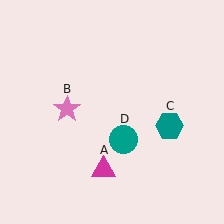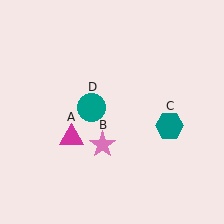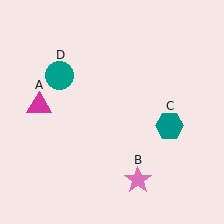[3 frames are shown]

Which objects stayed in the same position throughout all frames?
Teal hexagon (object C) remained stationary.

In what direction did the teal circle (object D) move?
The teal circle (object D) moved up and to the left.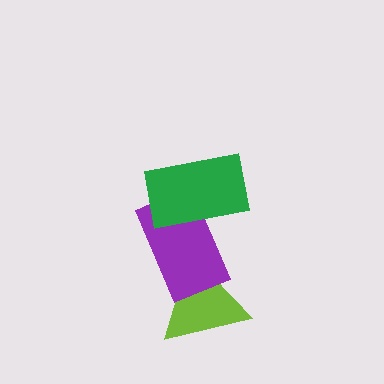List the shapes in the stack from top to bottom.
From top to bottom: the green rectangle, the purple rectangle, the lime triangle.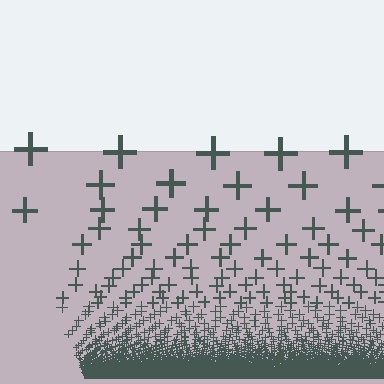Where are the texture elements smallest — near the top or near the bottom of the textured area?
Near the bottom.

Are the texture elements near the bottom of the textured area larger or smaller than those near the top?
Smaller. The gradient is inverted — elements near the bottom are smaller and denser.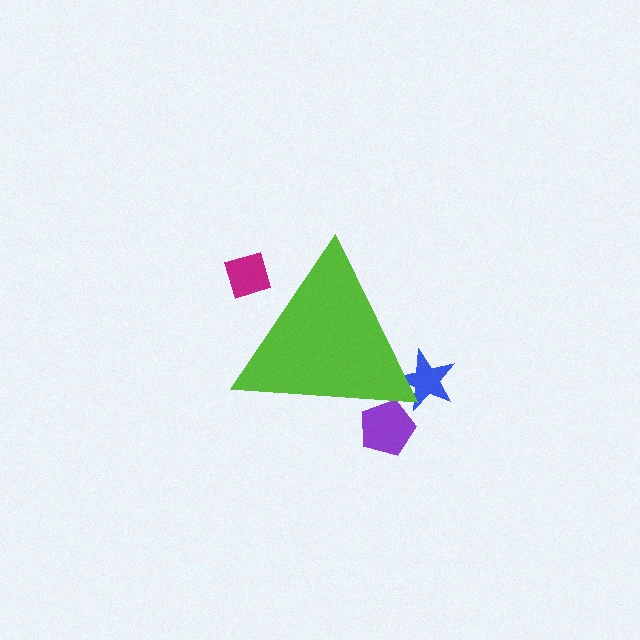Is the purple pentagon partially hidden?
Yes, the purple pentagon is partially hidden behind the lime triangle.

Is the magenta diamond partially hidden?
Yes, the magenta diamond is partially hidden behind the lime triangle.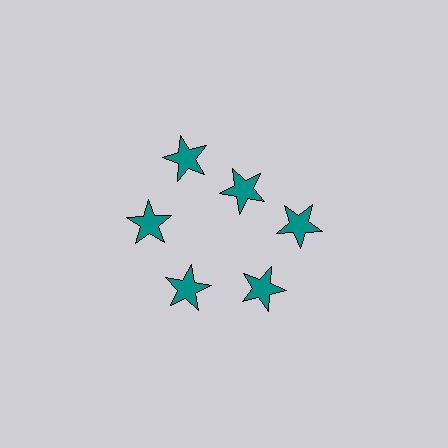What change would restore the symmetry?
The symmetry would be restored by moving it outward, back onto the ring so that all 6 stars sit at equal angles and equal distance from the center.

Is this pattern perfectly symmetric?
No. The 6 teal stars are arranged in a ring, but one element near the 1 o'clock position is pulled inward toward the center, breaking the 6-fold rotational symmetry.